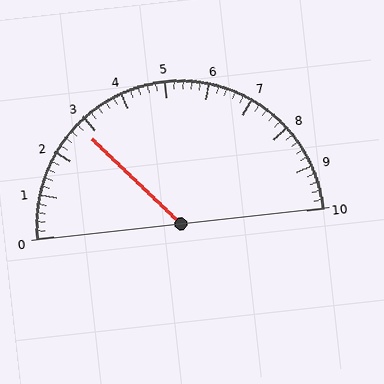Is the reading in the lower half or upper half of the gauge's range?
The reading is in the lower half of the range (0 to 10).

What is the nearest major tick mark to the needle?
The nearest major tick mark is 3.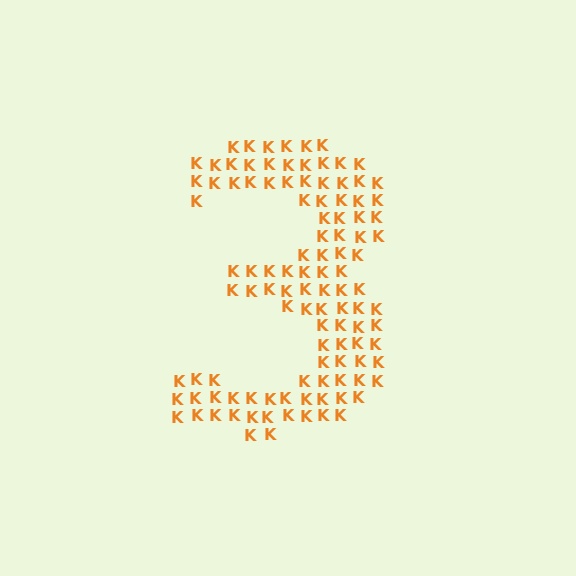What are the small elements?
The small elements are letter K's.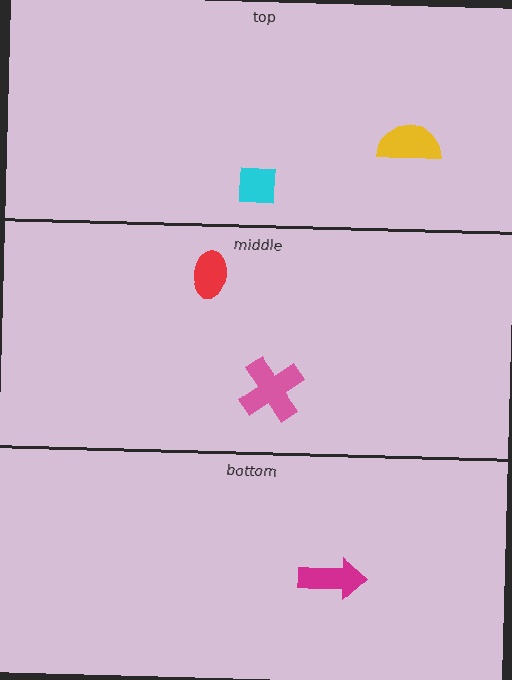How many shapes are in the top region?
2.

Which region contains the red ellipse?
The middle region.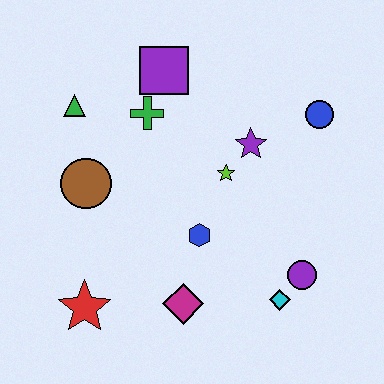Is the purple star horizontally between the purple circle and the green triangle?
Yes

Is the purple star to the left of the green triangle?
No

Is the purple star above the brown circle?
Yes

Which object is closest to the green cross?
The purple square is closest to the green cross.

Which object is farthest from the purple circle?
The green triangle is farthest from the purple circle.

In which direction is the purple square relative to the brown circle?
The purple square is above the brown circle.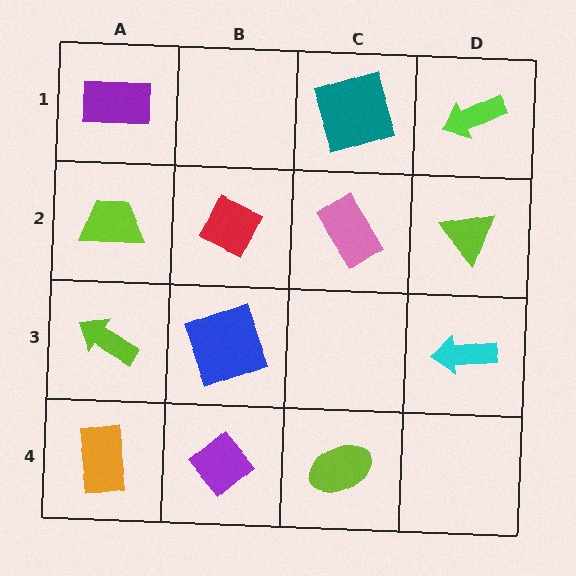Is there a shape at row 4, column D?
No, that cell is empty.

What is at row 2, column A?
A lime trapezoid.